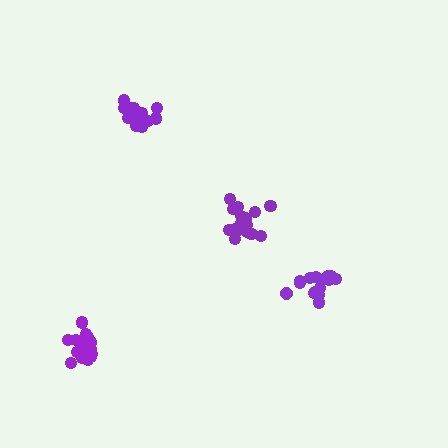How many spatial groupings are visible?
There are 4 spatial groupings.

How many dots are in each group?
Group 1: 17 dots, Group 2: 14 dots, Group 3: 15 dots, Group 4: 18 dots (64 total).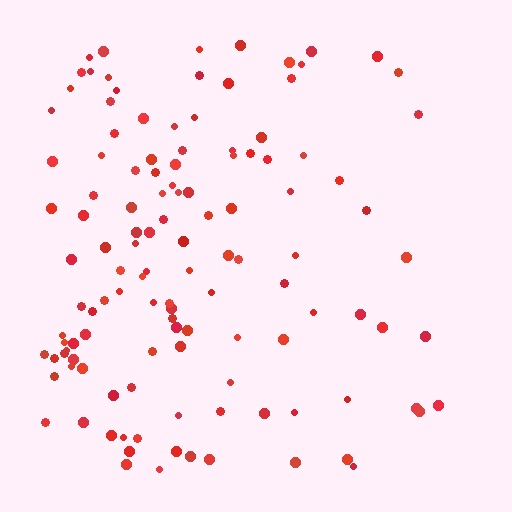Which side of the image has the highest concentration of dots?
The left.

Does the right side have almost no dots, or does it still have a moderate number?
Still a moderate number, just noticeably fewer than the left.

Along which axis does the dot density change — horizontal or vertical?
Horizontal.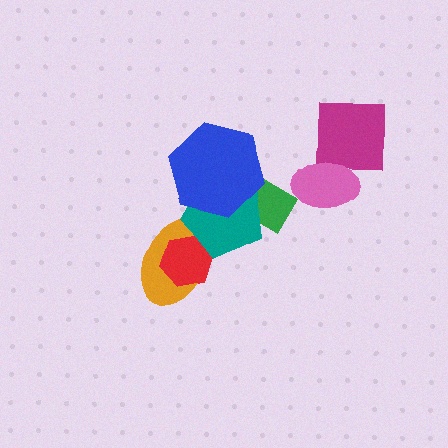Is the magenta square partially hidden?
Yes, it is partially covered by another shape.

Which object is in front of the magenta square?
The pink ellipse is in front of the magenta square.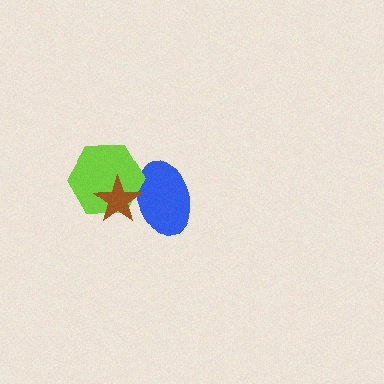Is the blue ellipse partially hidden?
Yes, it is partially covered by another shape.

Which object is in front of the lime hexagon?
The brown star is in front of the lime hexagon.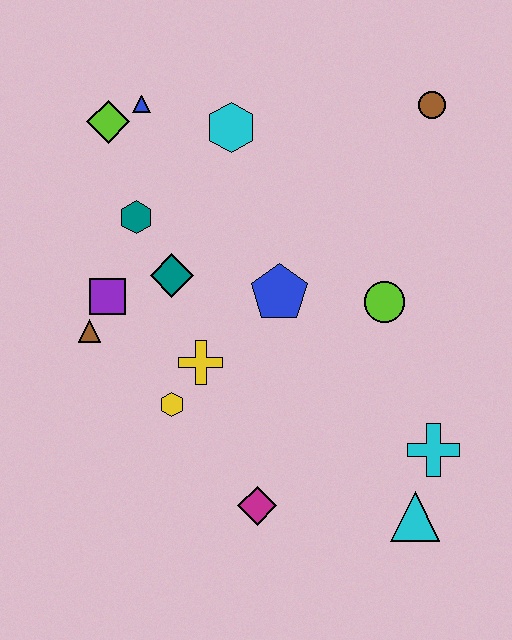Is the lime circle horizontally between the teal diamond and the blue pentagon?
No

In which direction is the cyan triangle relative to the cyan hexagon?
The cyan triangle is below the cyan hexagon.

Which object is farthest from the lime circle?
The lime diamond is farthest from the lime circle.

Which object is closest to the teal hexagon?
The teal diamond is closest to the teal hexagon.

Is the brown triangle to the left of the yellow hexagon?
Yes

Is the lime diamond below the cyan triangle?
No